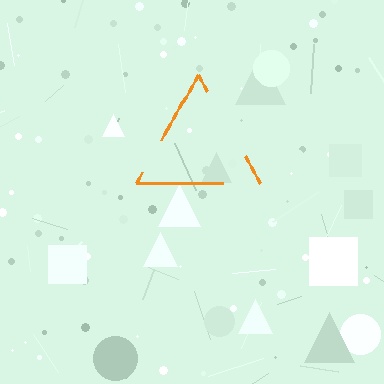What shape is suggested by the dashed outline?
The dashed outline suggests a triangle.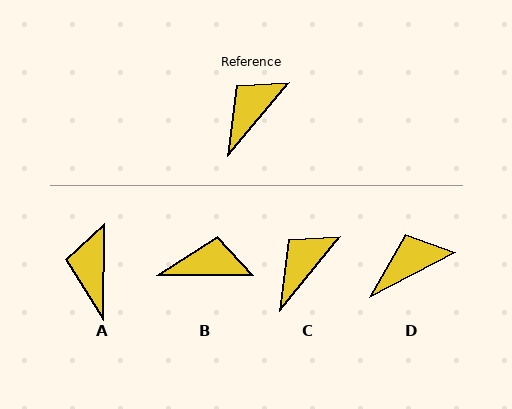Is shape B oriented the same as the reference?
No, it is off by about 51 degrees.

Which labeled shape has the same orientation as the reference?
C.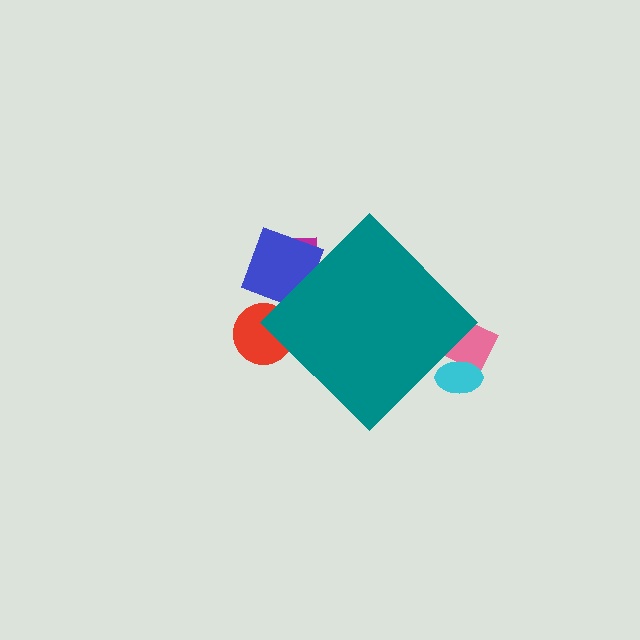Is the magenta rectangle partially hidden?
Yes, the magenta rectangle is partially hidden behind the teal diamond.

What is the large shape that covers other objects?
A teal diamond.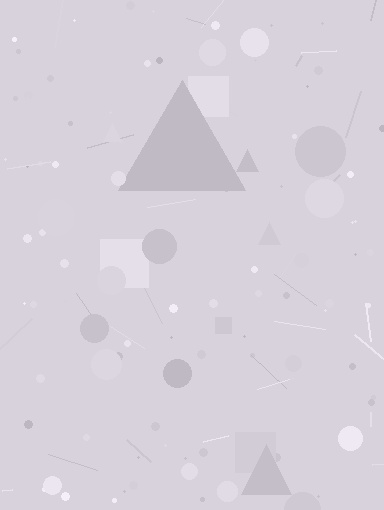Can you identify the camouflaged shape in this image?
The camouflaged shape is a triangle.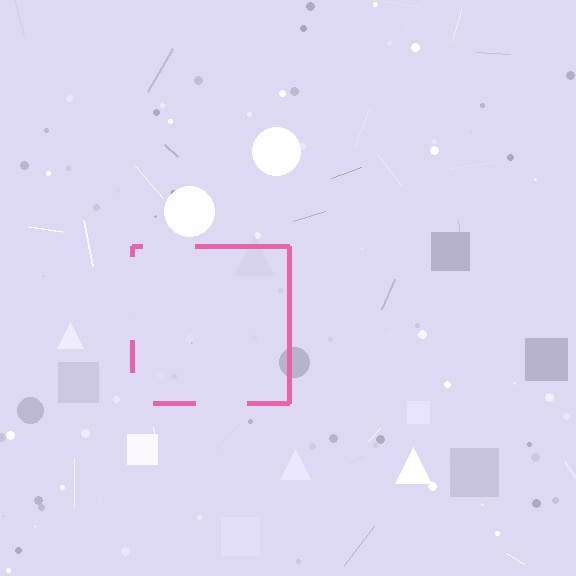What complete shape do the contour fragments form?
The contour fragments form a square.